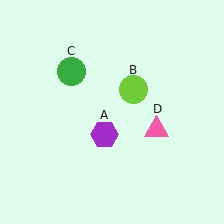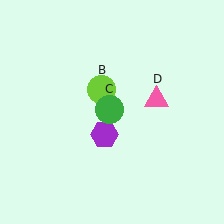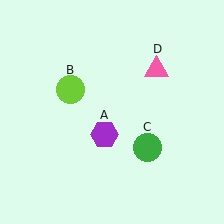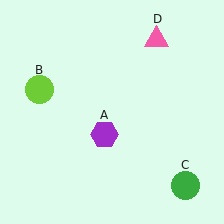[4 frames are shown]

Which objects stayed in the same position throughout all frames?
Purple hexagon (object A) remained stationary.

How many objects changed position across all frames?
3 objects changed position: lime circle (object B), green circle (object C), pink triangle (object D).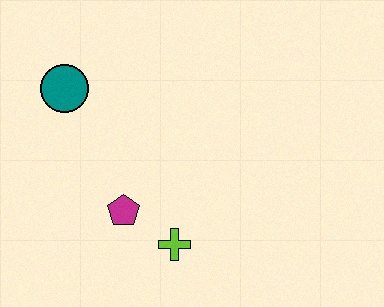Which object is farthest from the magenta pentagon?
The teal circle is farthest from the magenta pentagon.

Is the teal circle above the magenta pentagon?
Yes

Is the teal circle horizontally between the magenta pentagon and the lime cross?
No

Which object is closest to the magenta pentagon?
The lime cross is closest to the magenta pentagon.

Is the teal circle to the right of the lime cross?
No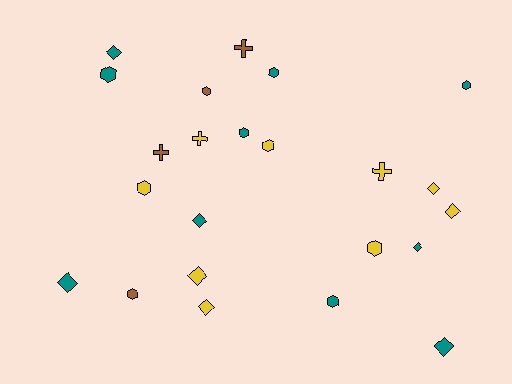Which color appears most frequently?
Teal, with 10 objects.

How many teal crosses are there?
There are no teal crosses.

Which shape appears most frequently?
Hexagon, with 10 objects.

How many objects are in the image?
There are 23 objects.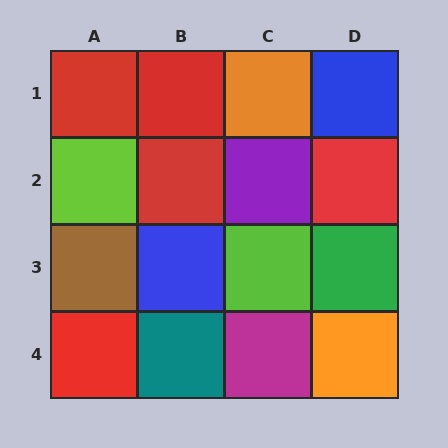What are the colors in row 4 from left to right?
Red, teal, magenta, orange.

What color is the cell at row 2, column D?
Red.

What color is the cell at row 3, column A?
Brown.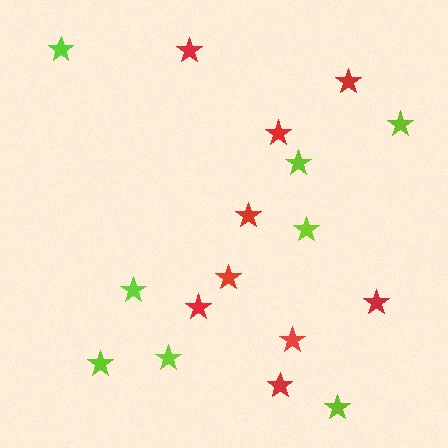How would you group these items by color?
There are 2 groups: one group of red stars (9) and one group of lime stars (8).